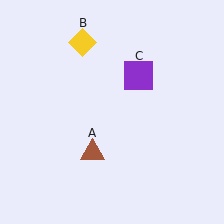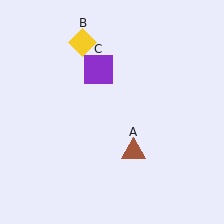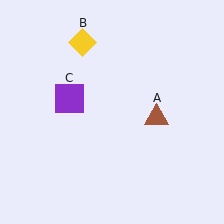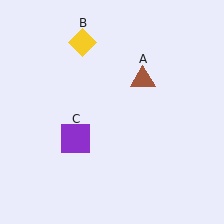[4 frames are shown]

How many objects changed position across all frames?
2 objects changed position: brown triangle (object A), purple square (object C).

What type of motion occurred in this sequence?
The brown triangle (object A), purple square (object C) rotated counterclockwise around the center of the scene.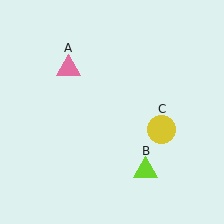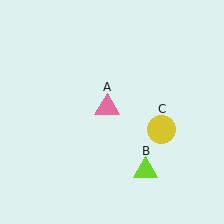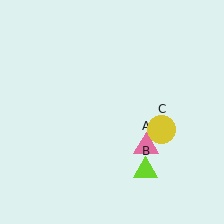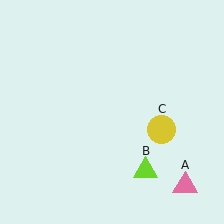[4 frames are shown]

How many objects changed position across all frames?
1 object changed position: pink triangle (object A).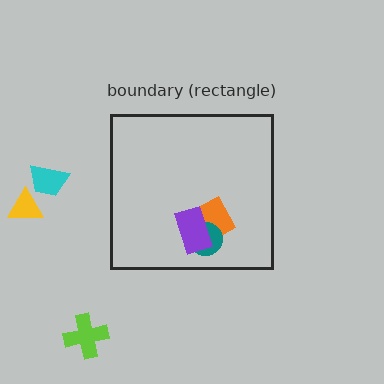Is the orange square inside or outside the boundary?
Inside.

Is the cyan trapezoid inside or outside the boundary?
Outside.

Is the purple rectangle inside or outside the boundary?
Inside.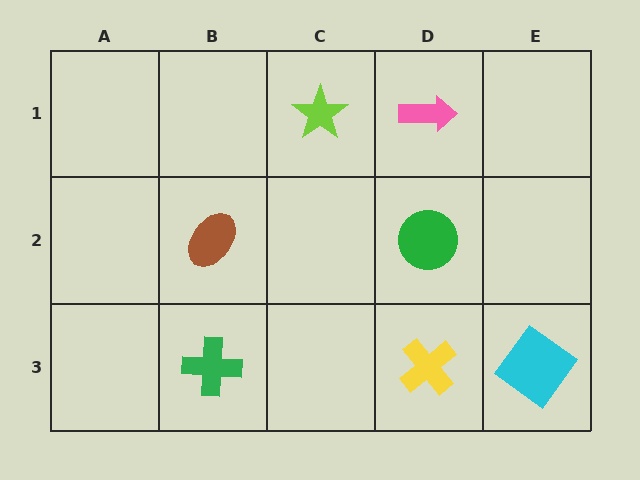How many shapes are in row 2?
2 shapes.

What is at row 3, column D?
A yellow cross.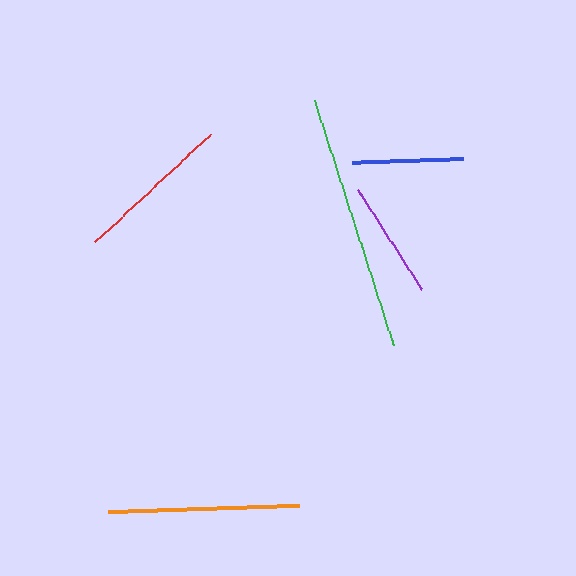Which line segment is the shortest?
The blue line is the shortest at approximately 112 pixels.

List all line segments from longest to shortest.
From longest to shortest: green, orange, red, purple, blue.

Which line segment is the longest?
The green line is the longest at approximately 259 pixels.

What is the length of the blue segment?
The blue segment is approximately 112 pixels long.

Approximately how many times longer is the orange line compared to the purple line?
The orange line is approximately 1.6 times the length of the purple line.